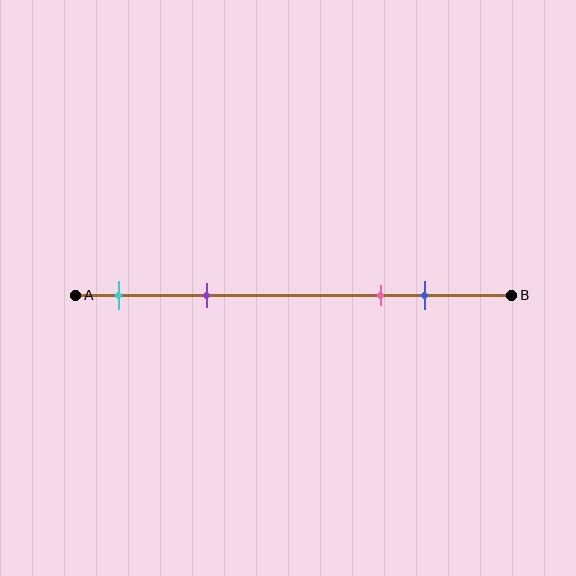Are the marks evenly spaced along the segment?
No, the marks are not evenly spaced.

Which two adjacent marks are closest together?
The pink and blue marks are the closest adjacent pair.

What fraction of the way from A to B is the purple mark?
The purple mark is approximately 30% (0.3) of the way from A to B.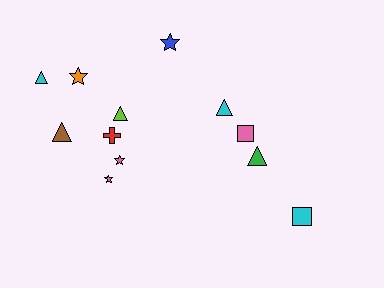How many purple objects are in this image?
There are no purple objects.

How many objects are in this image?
There are 12 objects.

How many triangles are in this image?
There are 5 triangles.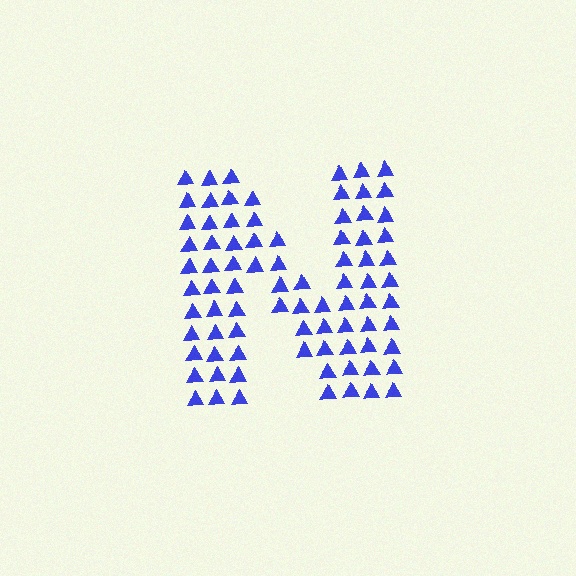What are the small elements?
The small elements are triangles.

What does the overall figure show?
The overall figure shows the letter N.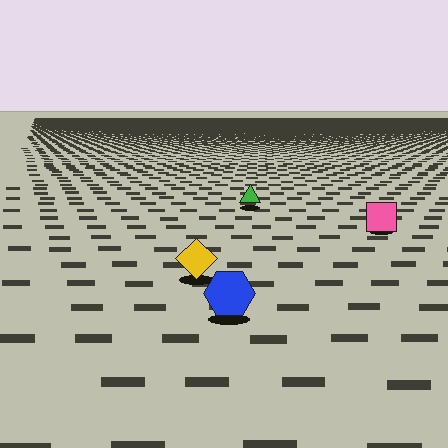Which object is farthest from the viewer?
The green triangle is farthest from the viewer. It appears smaller and the ground texture around it is denser.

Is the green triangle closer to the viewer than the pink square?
No. The pink square is closer — you can tell from the texture gradient: the ground texture is coarser near it.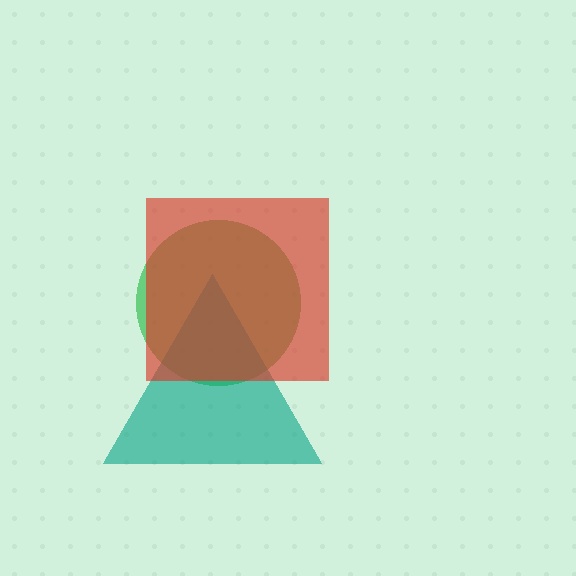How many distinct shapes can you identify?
There are 3 distinct shapes: a green circle, a teal triangle, a red square.